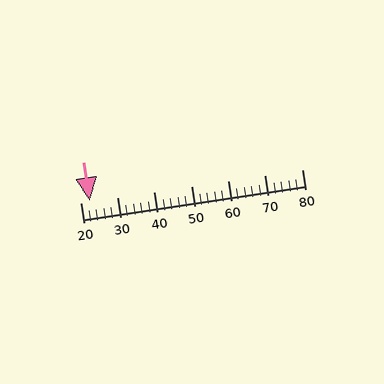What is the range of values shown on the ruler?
The ruler shows values from 20 to 80.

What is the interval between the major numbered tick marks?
The major tick marks are spaced 10 units apart.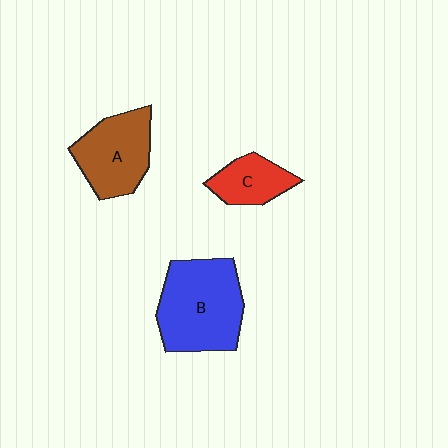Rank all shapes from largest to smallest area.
From largest to smallest: B (blue), A (brown), C (red).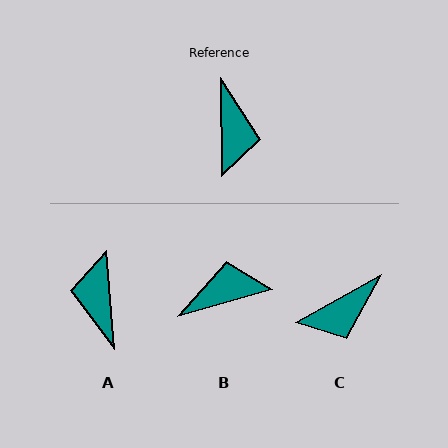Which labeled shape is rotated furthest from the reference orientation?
A, about 176 degrees away.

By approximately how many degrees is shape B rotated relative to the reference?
Approximately 106 degrees counter-clockwise.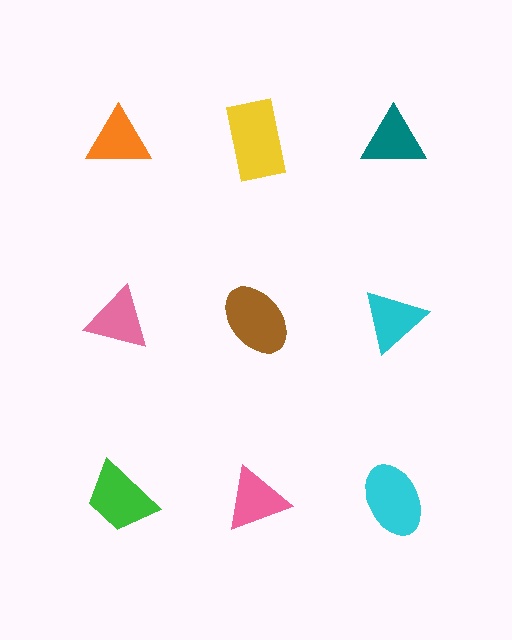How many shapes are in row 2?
3 shapes.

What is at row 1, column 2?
A yellow rectangle.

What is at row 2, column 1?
A pink triangle.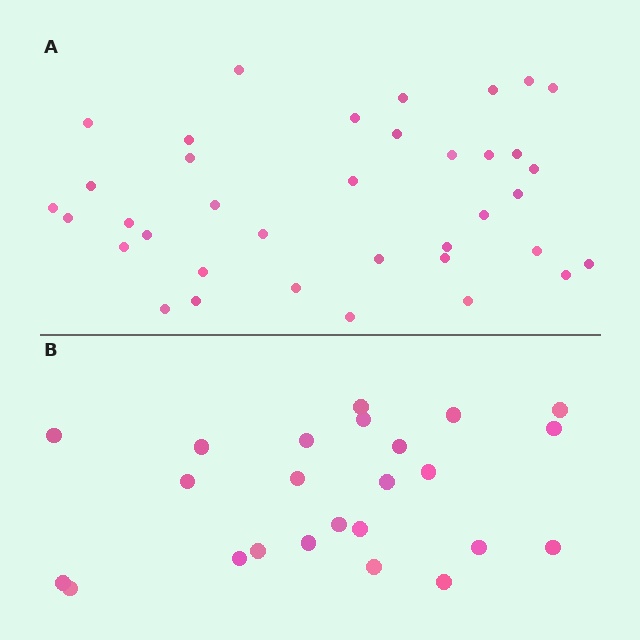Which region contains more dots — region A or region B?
Region A (the top region) has more dots.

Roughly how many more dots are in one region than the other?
Region A has approximately 15 more dots than region B.